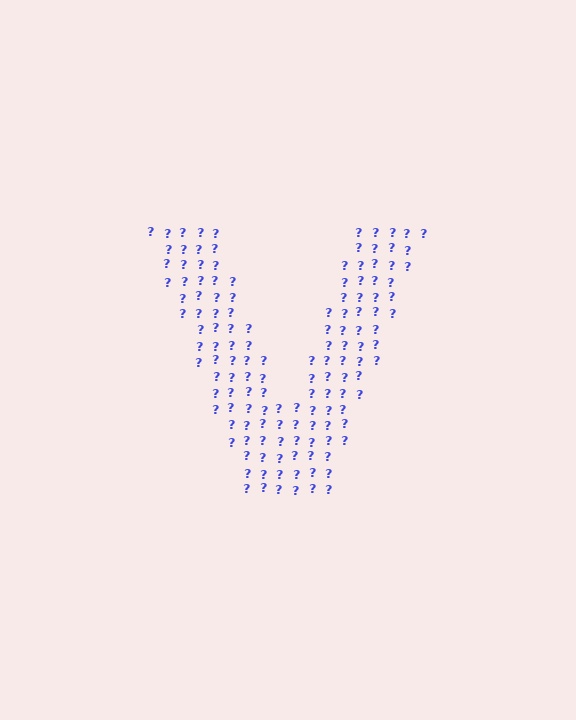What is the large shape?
The large shape is the letter V.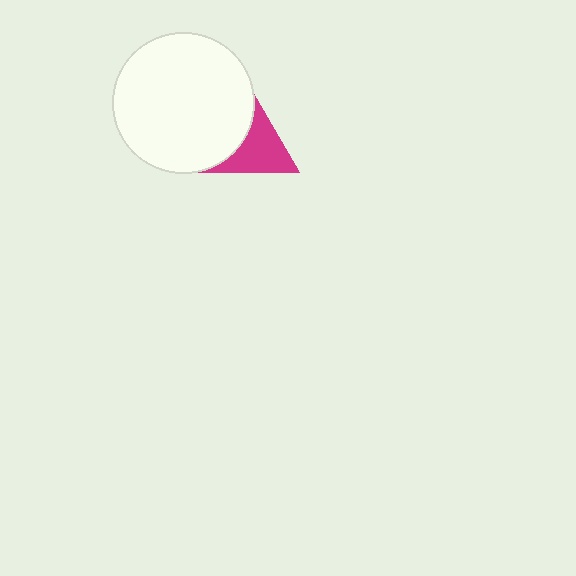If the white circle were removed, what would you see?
You would see the complete magenta triangle.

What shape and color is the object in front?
The object in front is a white circle.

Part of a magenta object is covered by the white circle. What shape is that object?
It is a triangle.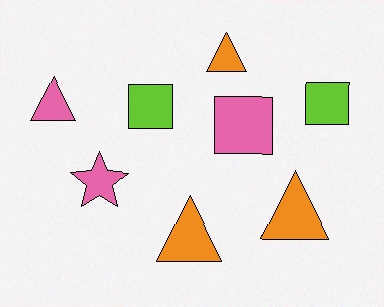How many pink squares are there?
There is 1 pink square.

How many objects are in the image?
There are 8 objects.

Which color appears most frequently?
Pink, with 3 objects.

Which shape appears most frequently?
Triangle, with 4 objects.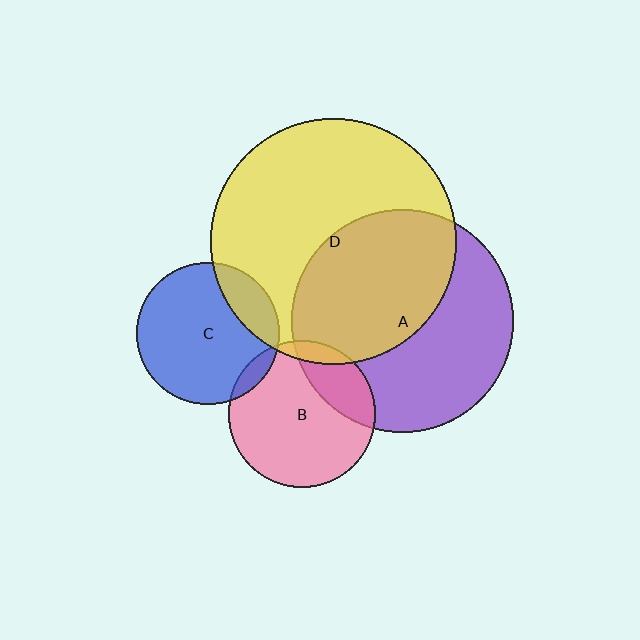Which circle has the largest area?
Circle D (yellow).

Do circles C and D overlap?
Yes.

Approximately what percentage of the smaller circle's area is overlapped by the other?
Approximately 20%.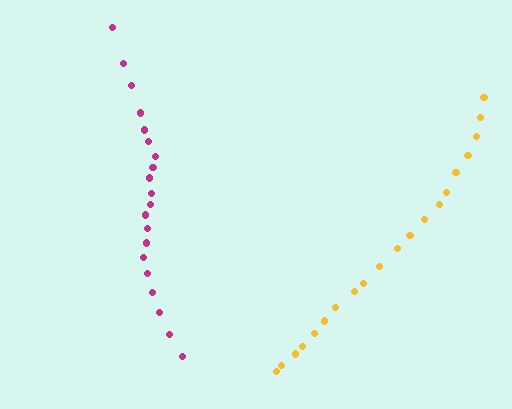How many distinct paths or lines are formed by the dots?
There are 2 distinct paths.